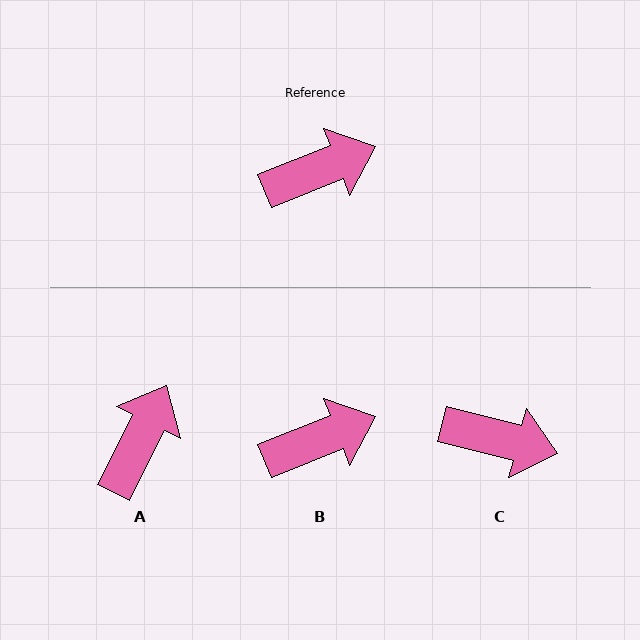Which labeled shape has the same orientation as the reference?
B.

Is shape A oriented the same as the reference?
No, it is off by about 42 degrees.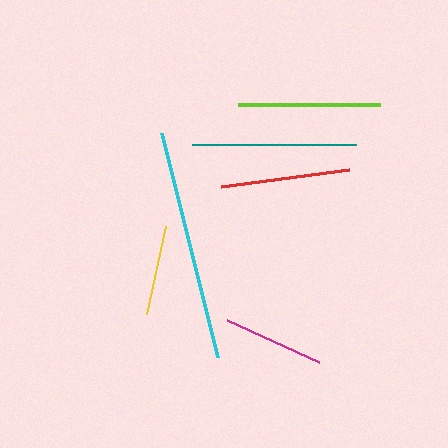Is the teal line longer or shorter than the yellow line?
The teal line is longer than the yellow line.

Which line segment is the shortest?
The yellow line is the shortest at approximately 90 pixels.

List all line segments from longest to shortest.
From longest to shortest: cyan, teal, lime, red, magenta, yellow.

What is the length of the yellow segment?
The yellow segment is approximately 90 pixels long.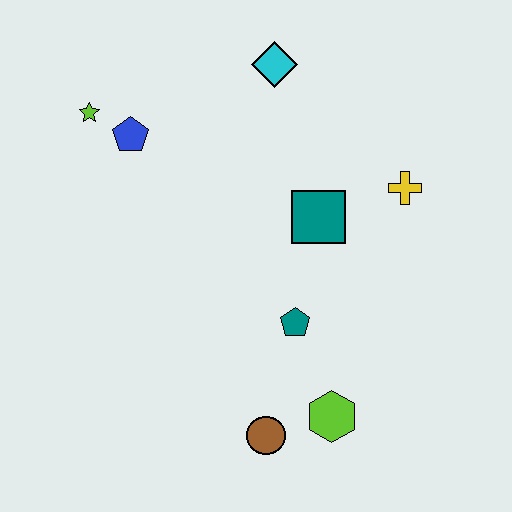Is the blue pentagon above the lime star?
No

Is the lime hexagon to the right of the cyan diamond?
Yes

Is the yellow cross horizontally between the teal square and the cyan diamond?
No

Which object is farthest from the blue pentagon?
The lime hexagon is farthest from the blue pentagon.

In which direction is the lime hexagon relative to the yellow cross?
The lime hexagon is below the yellow cross.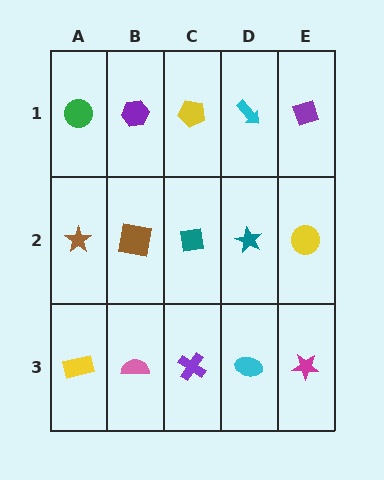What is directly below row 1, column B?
A brown square.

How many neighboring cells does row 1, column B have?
3.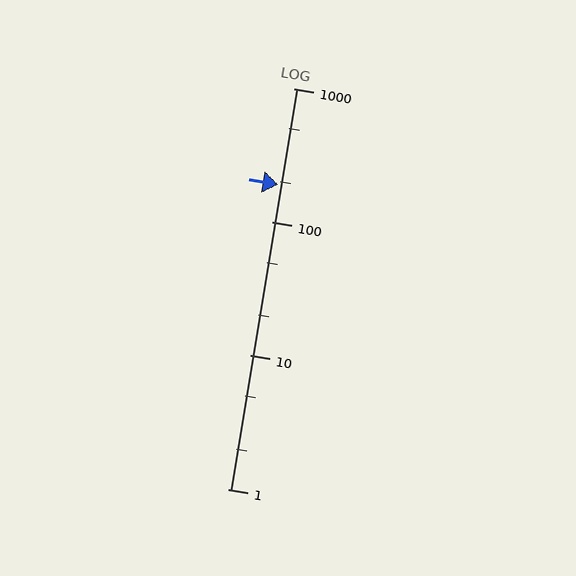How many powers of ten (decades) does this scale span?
The scale spans 3 decades, from 1 to 1000.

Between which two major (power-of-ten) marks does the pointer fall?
The pointer is between 100 and 1000.